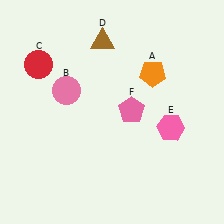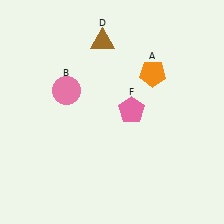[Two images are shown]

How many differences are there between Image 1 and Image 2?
There are 2 differences between the two images.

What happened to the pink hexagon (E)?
The pink hexagon (E) was removed in Image 2. It was in the bottom-right area of Image 1.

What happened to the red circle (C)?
The red circle (C) was removed in Image 2. It was in the top-left area of Image 1.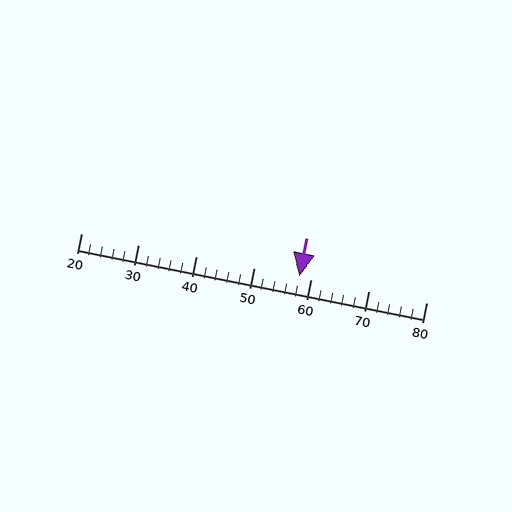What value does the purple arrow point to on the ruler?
The purple arrow points to approximately 58.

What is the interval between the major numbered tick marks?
The major tick marks are spaced 10 units apart.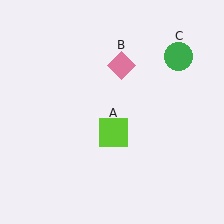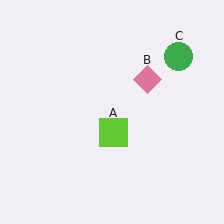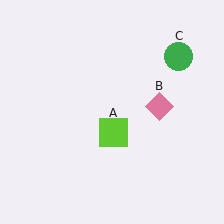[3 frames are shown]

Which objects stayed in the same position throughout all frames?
Lime square (object A) and green circle (object C) remained stationary.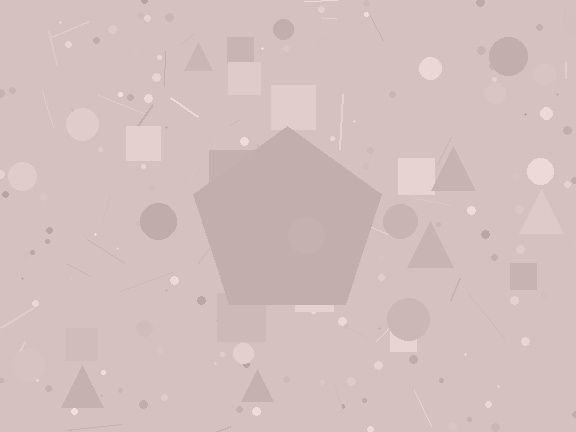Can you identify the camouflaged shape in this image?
The camouflaged shape is a pentagon.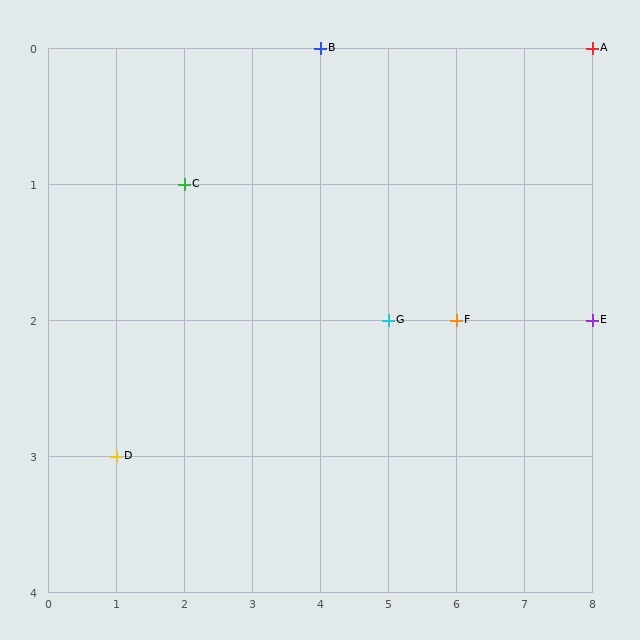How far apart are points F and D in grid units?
Points F and D are 5 columns and 1 row apart (about 5.1 grid units diagonally).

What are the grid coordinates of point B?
Point B is at grid coordinates (4, 0).